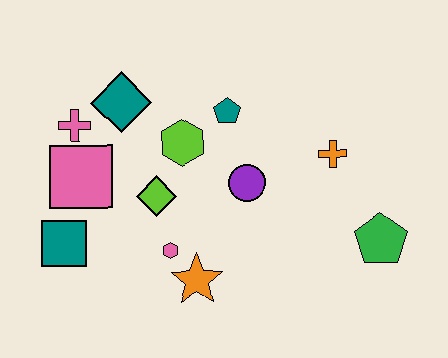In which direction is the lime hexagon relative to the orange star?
The lime hexagon is above the orange star.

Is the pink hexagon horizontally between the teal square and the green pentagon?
Yes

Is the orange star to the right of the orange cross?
No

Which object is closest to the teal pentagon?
The lime hexagon is closest to the teal pentagon.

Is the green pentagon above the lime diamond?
No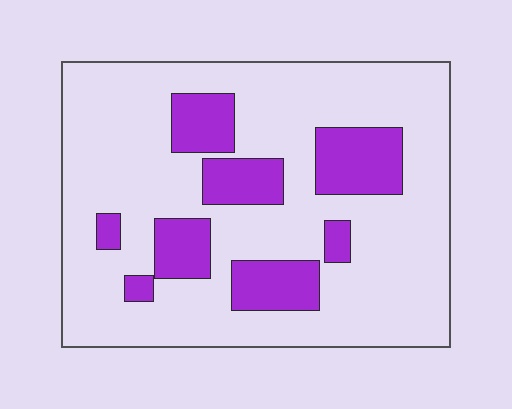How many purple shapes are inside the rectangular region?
8.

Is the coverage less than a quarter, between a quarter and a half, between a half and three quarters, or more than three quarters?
Less than a quarter.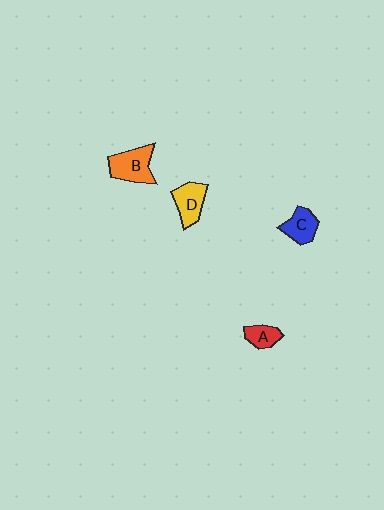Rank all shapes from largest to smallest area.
From largest to smallest: B (orange), D (yellow), C (blue), A (red).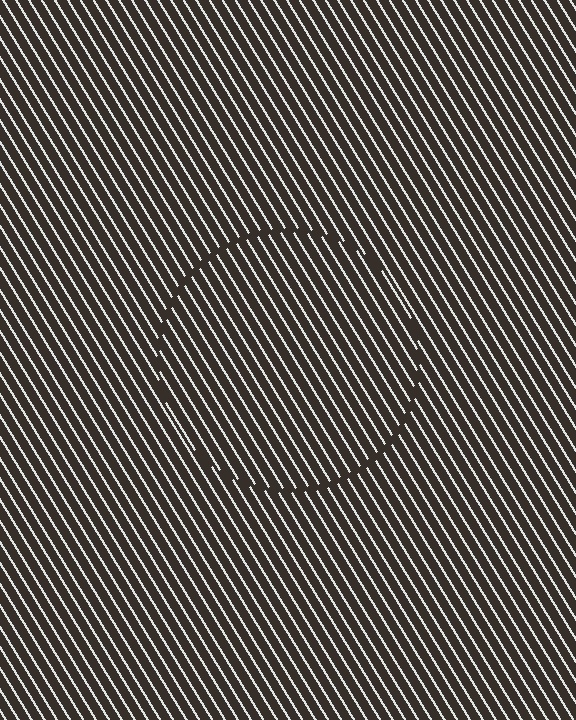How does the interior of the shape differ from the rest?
The interior of the shape contains the same grating, shifted by half a period — the contour is defined by the phase discontinuity where line-ends from the inner and outer gratings abut.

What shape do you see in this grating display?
An illusory circle. The interior of the shape contains the same grating, shifted by half a period — the contour is defined by the phase discontinuity where line-ends from the inner and outer gratings abut.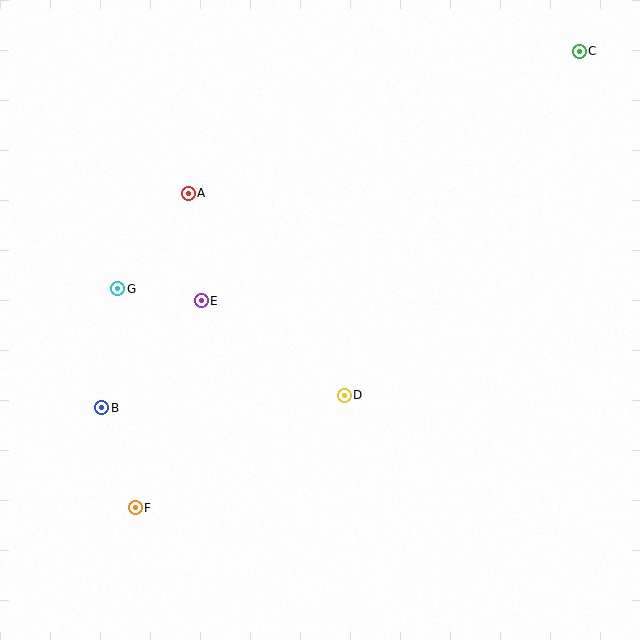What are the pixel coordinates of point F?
Point F is at (135, 508).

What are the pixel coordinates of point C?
Point C is at (579, 51).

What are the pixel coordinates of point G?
Point G is at (118, 289).